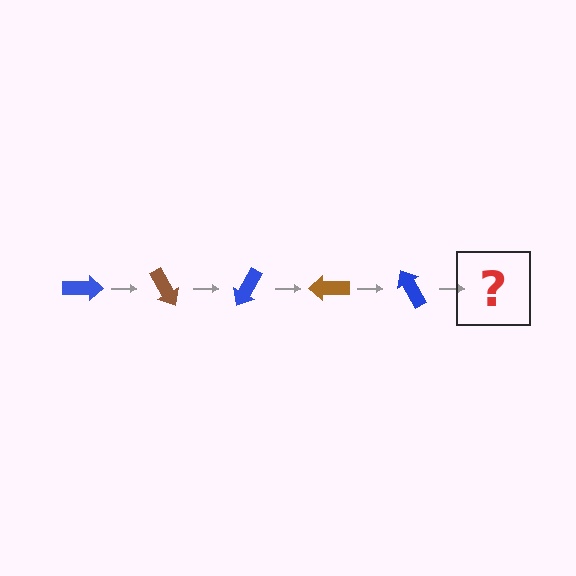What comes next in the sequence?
The next element should be a brown arrow, rotated 300 degrees from the start.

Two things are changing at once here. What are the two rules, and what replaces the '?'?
The two rules are that it rotates 60 degrees each step and the color cycles through blue and brown. The '?' should be a brown arrow, rotated 300 degrees from the start.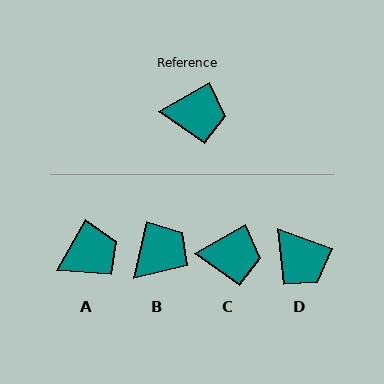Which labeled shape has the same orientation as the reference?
C.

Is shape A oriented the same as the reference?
No, it is off by about 30 degrees.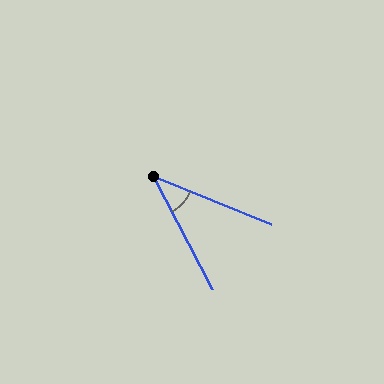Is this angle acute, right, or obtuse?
It is acute.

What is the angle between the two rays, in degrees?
Approximately 40 degrees.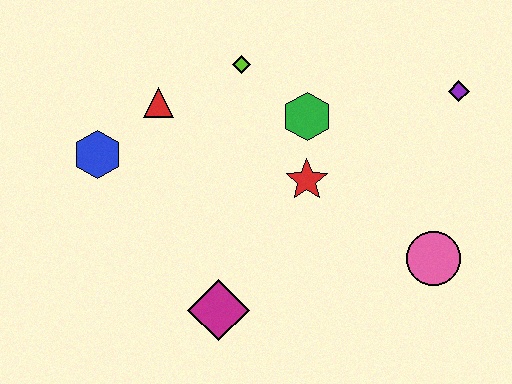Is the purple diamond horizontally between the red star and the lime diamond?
No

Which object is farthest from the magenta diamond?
The purple diamond is farthest from the magenta diamond.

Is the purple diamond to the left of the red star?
No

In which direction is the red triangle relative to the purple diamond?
The red triangle is to the left of the purple diamond.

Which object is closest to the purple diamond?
The green hexagon is closest to the purple diamond.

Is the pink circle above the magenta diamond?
Yes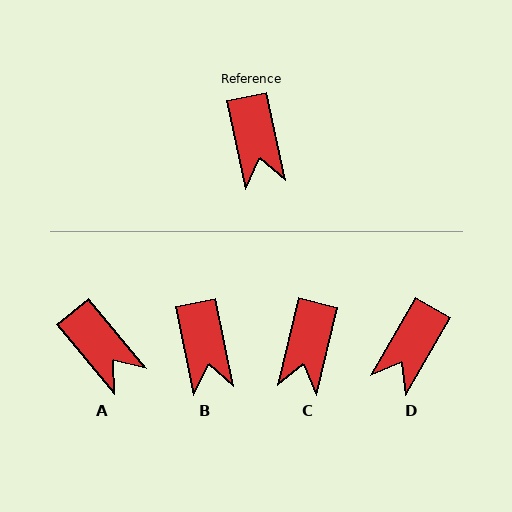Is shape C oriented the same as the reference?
No, it is off by about 25 degrees.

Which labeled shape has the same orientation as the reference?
B.